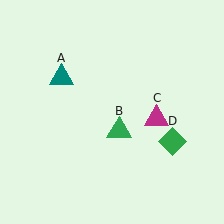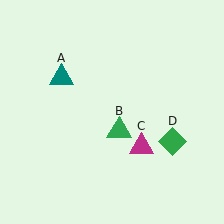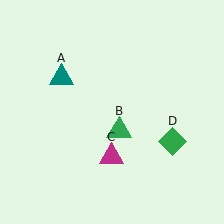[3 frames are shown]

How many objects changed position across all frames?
1 object changed position: magenta triangle (object C).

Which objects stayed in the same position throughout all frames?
Teal triangle (object A) and green triangle (object B) and green diamond (object D) remained stationary.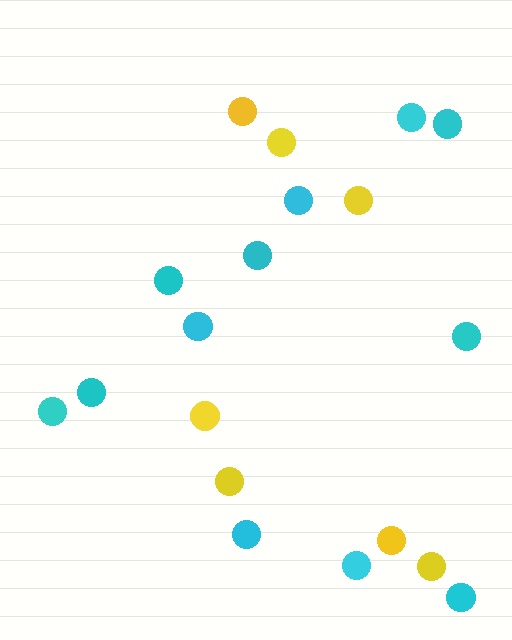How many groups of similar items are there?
There are 2 groups: one group of cyan circles (12) and one group of yellow circles (7).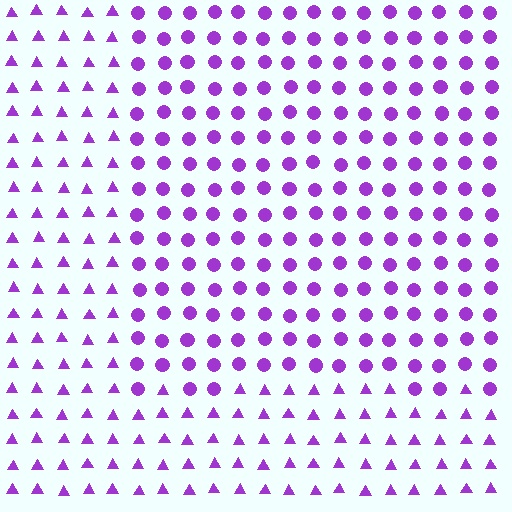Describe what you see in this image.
The image is filled with small purple elements arranged in a uniform grid. A rectangle-shaped region contains circles, while the surrounding area contains triangles. The boundary is defined purely by the change in element shape.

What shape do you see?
I see a rectangle.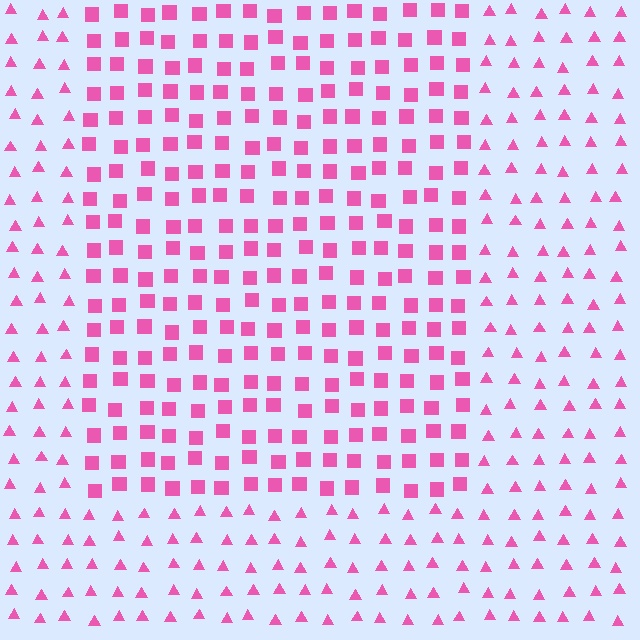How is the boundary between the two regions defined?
The boundary is defined by a change in element shape: squares inside vs. triangles outside. All elements share the same color and spacing.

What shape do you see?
I see a rectangle.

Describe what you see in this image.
The image is filled with small pink elements arranged in a uniform grid. A rectangle-shaped region contains squares, while the surrounding area contains triangles. The boundary is defined purely by the change in element shape.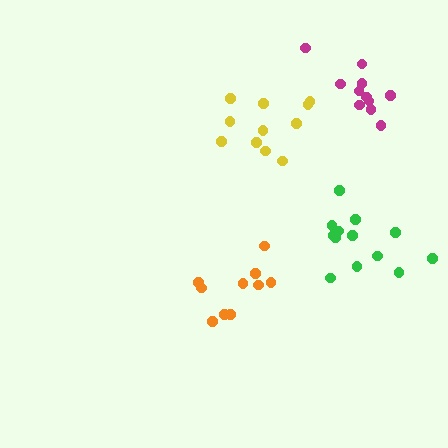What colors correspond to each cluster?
The clusters are colored: magenta, orange, green, yellow.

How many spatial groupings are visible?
There are 4 spatial groupings.